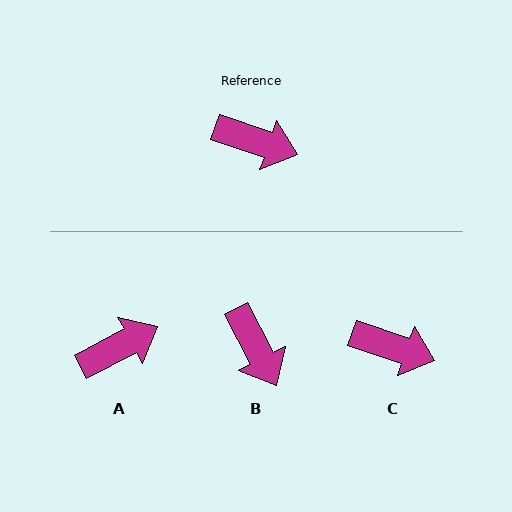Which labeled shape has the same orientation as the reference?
C.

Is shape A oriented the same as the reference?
No, it is off by about 47 degrees.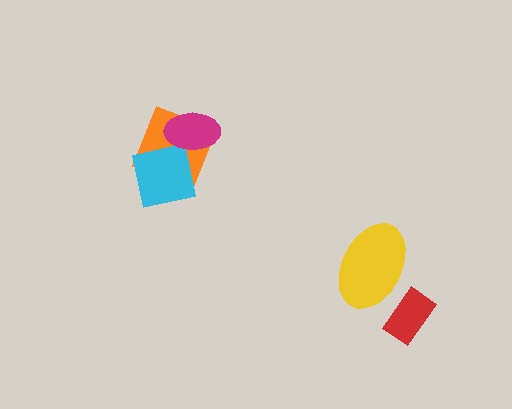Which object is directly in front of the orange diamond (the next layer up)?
The cyan square is directly in front of the orange diamond.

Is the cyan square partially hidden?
No, no other shape covers it.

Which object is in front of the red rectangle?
The yellow ellipse is in front of the red rectangle.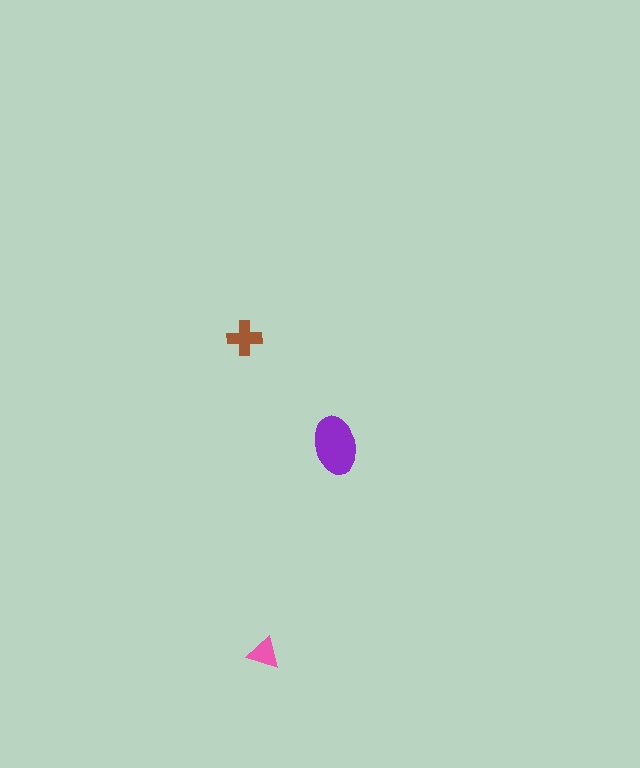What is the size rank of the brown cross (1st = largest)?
2nd.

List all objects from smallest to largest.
The pink triangle, the brown cross, the purple ellipse.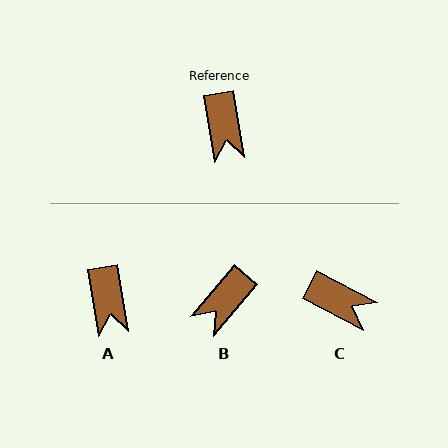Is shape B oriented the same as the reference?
No, it is off by about 50 degrees.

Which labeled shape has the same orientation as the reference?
A.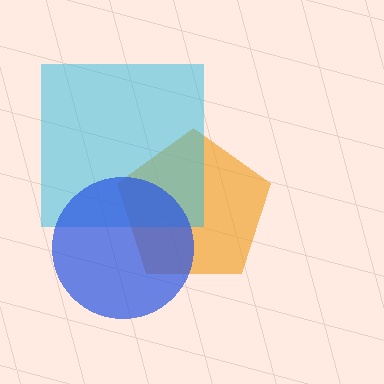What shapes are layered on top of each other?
The layered shapes are: an orange pentagon, a cyan square, a blue circle.